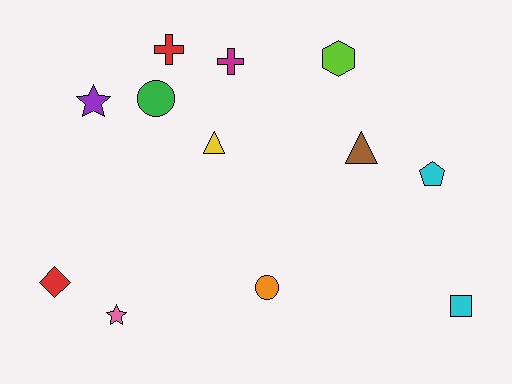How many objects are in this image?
There are 12 objects.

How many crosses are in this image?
There are 2 crosses.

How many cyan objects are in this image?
There are 2 cyan objects.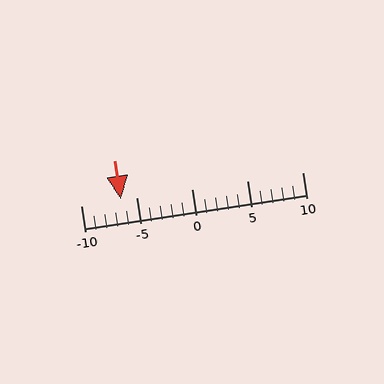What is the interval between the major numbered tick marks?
The major tick marks are spaced 5 units apart.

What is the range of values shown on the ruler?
The ruler shows values from -10 to 10.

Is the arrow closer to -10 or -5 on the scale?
The arrow is closer to -5.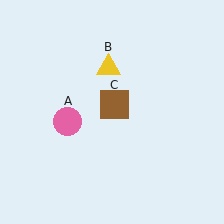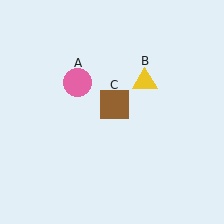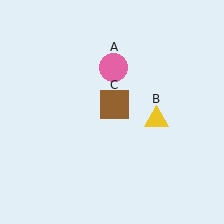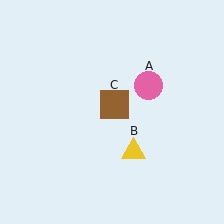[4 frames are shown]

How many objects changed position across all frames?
2 objects changed position: pink circle (object A), yellow triangle (object B).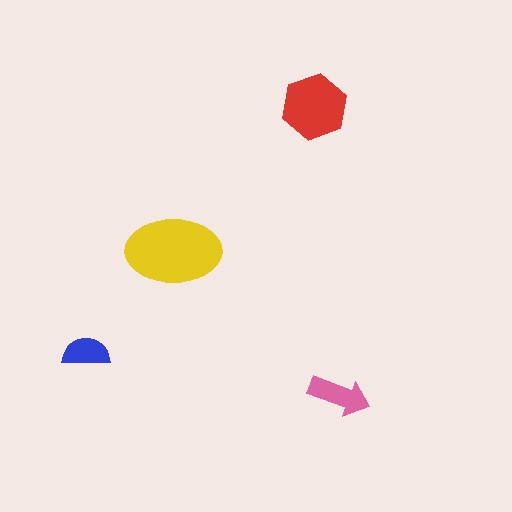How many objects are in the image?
There are 4 objects in the image.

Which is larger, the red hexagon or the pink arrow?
The red hexagon.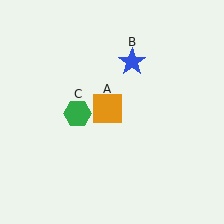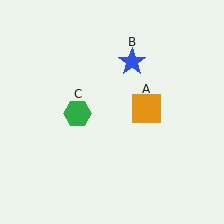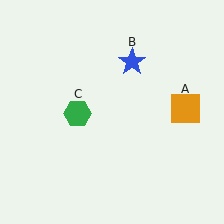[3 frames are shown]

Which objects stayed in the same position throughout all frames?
Blue star (object B) and green hexagon (object C) remained stationary.